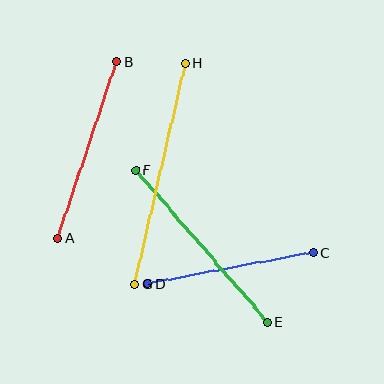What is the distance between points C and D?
The distance is approximately 168 pixels.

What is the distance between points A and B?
The distance is approximately 186 pixels.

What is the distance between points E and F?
The distance is approximately 201 pixels.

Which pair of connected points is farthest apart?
Points G and H are farthest apart.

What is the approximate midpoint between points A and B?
The midpoint is at approximately (87, 150) pixels.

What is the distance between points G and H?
The distance is approximately 227 pixels.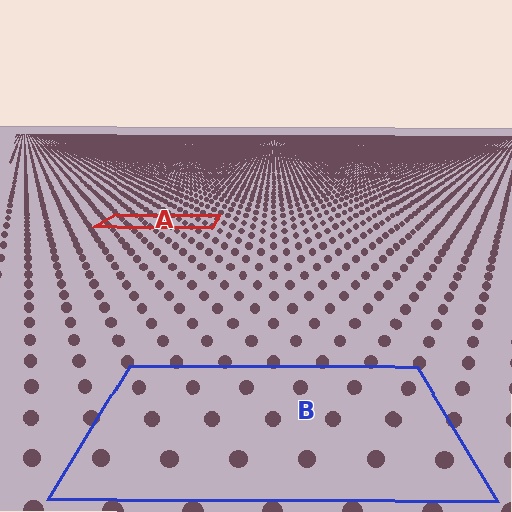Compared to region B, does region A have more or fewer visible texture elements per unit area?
Region A has more texture elements per unit area — they are packed more densely because it is farther away.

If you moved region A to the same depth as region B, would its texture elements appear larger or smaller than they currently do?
They would appear larger. At a closer depth, the same texture elements are projected at a bigger on-screen size.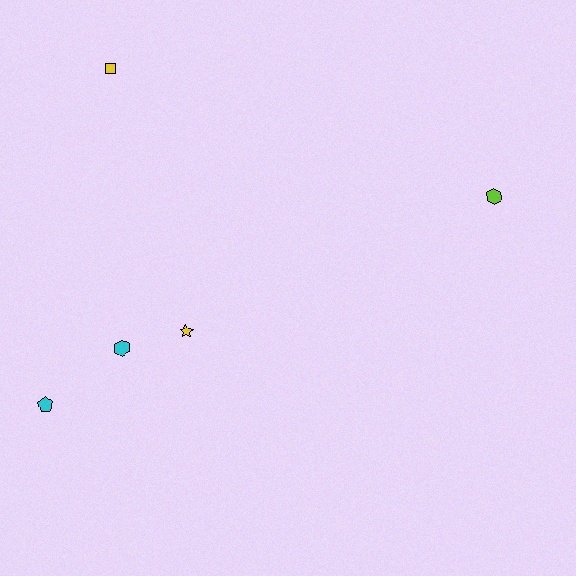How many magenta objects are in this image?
There are no magenta objects.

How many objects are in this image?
There are 5 objects.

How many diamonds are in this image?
There are no diamonds.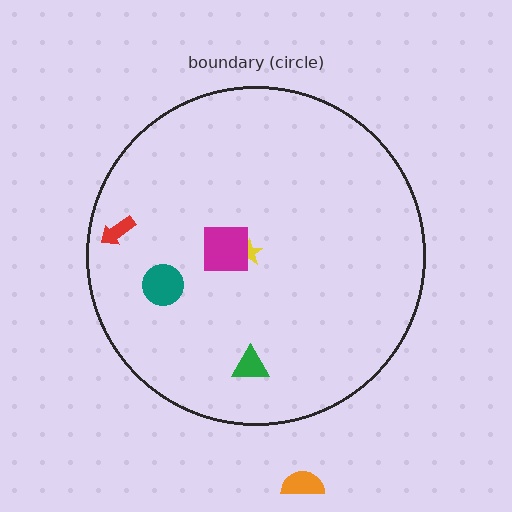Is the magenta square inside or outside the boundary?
Inside.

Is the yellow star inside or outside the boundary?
Inside.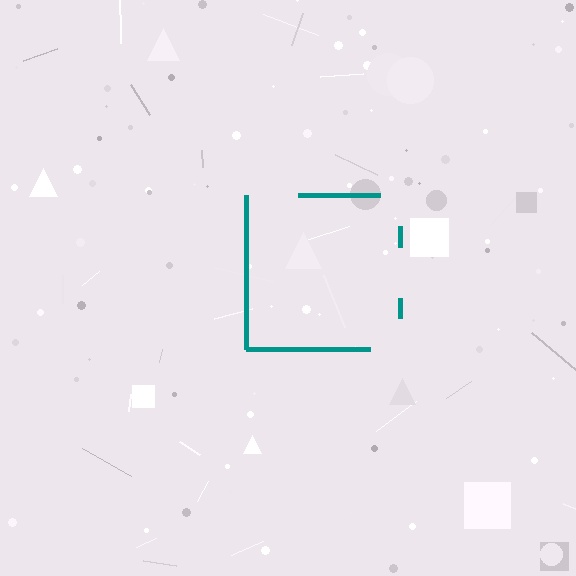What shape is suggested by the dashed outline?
The dashed outline suggests a square.